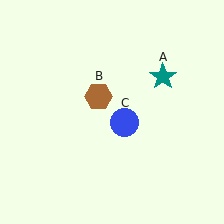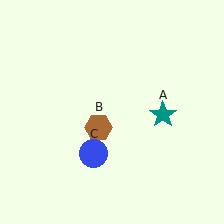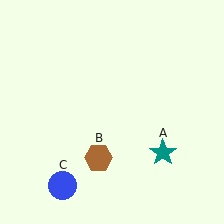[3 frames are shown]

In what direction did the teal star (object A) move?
The teal star (object A) moved down.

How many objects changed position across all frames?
3 objects changed position: teal star (object A), brown hexagon (object B), blue circle (object C).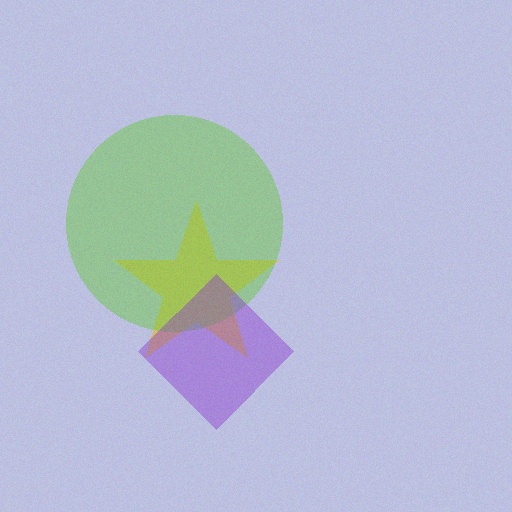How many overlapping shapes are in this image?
There are 3 overlapping shapes in the image.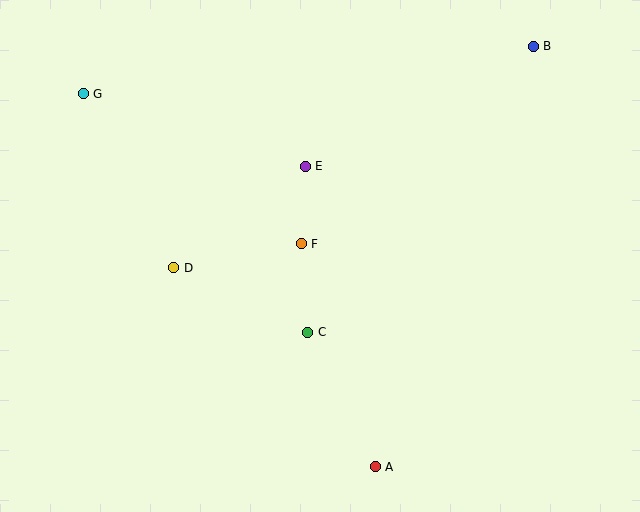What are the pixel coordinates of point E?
Point E is at (305, 167).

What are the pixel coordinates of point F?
Point F is at (301, 244).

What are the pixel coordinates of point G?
Point G is at (83, 94).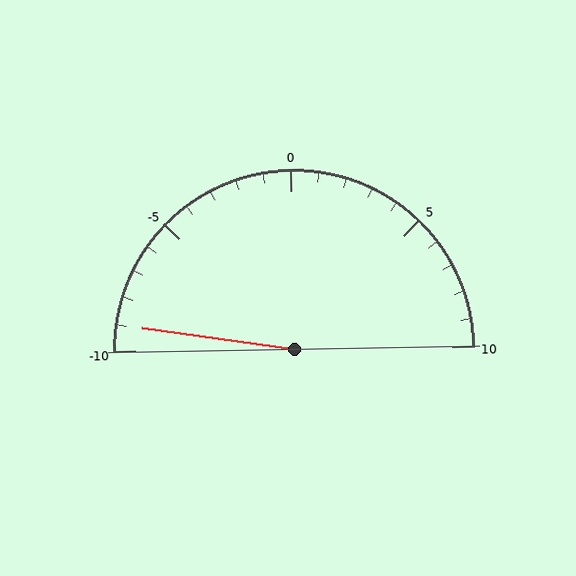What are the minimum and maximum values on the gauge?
The gauge ranges from -10 to 10.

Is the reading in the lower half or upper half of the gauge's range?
The reading is in the lower half of the range (-10 to 10).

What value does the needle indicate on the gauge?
The needle indicates approximately -9.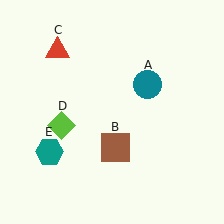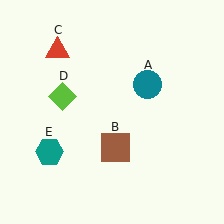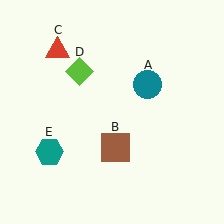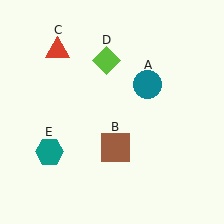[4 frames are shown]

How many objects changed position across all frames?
1 object changed position: lime diamond (object D).